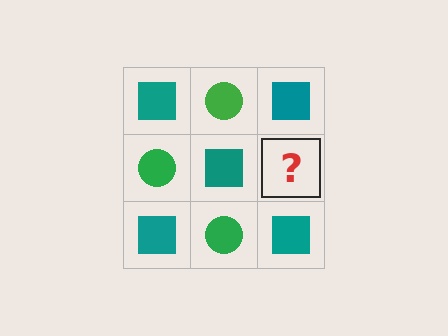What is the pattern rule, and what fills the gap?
The rule is that it alternates teal square and green circle in a checkerboard pattern. The gap should be filled with a green circle.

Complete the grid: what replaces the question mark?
The question mark should be replaced with a green circle.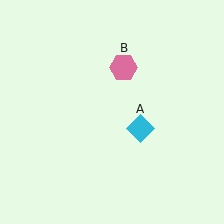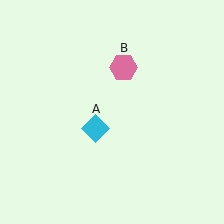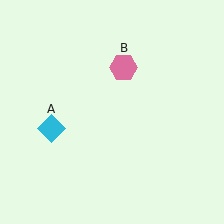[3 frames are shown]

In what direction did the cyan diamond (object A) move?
The cyan diamond (object A) moved left.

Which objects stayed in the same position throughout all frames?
Pink hexagon (object B) remained stationary.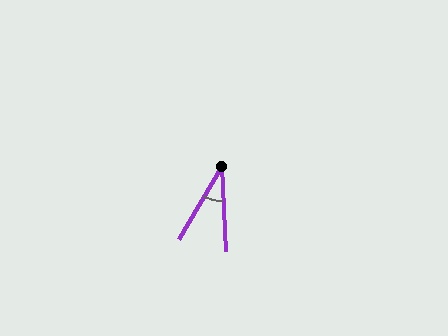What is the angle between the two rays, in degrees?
Approximately 33 degrees.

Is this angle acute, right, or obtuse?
It is acute.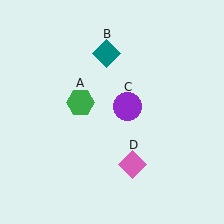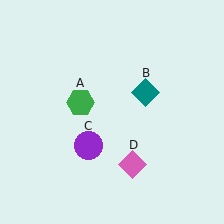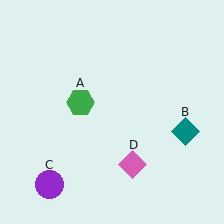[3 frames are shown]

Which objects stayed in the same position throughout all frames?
Green hexagon (object A) and pink diamond (object D) remained stationary.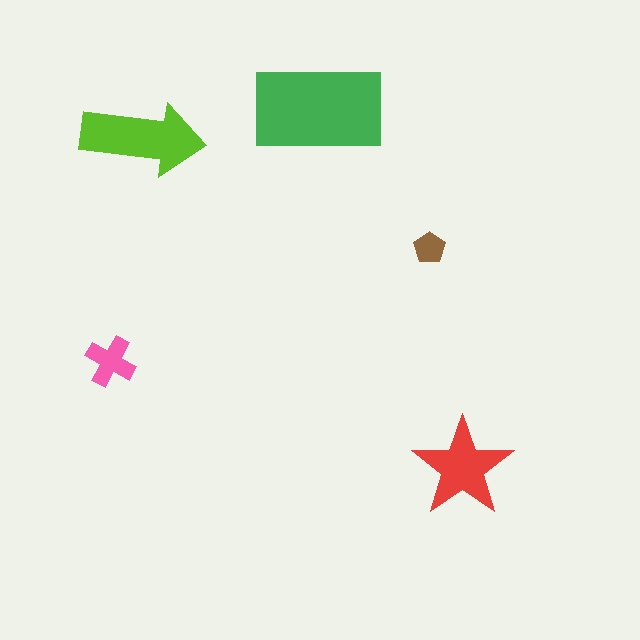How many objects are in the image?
There are 5 objects in the image.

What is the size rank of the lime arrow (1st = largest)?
2nd.